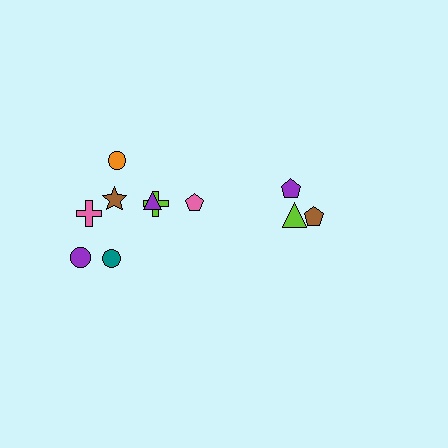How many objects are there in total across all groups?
There are 11 objects.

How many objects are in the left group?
There are 8 objects.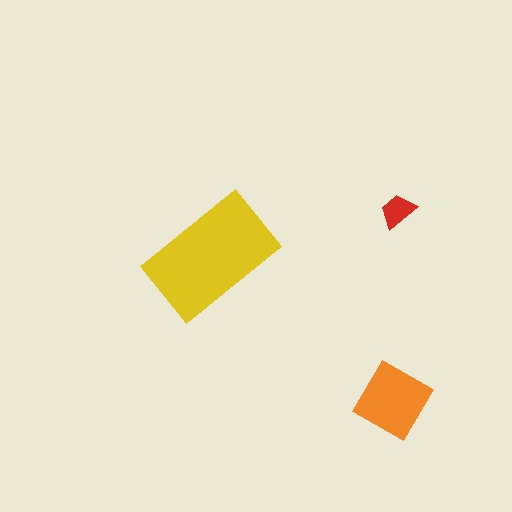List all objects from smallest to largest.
The red trapezoid, the orange diamond, the yellow rectangle.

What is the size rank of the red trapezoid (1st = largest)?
3rd.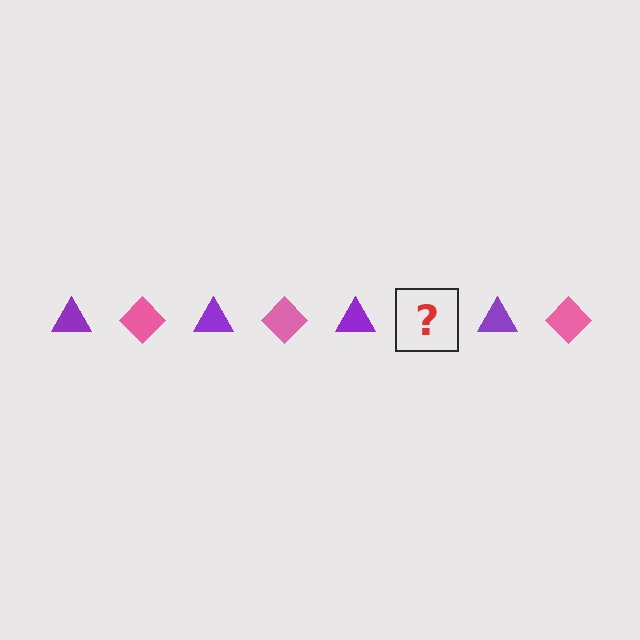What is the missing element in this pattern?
The missing element is a pink diamond.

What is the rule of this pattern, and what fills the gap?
The rule is that the pattern alternates between purple triangle and pink diamond. The gap should be filled with a pink diamond.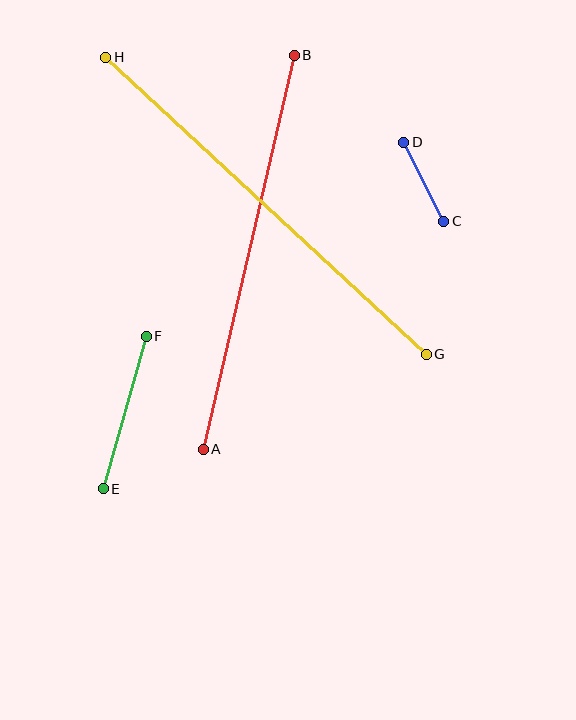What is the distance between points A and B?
The distance is approximately 404 pixels.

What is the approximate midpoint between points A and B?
The midpoint is at approximately (249, 252) pixels.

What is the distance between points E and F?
The distance is approximately 158 pixels.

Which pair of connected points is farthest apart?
Points G and H are farthest apart.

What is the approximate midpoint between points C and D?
The midpoint is at approximately (424, 182) pixels.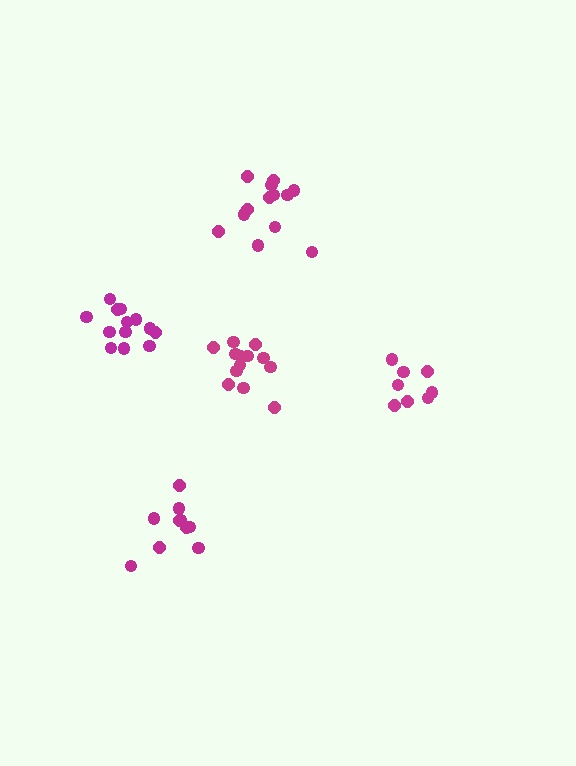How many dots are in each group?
Group 1: 13 dots, Group 2: 10 dots, Group 3: 13 dots, Group 4: 8 dots, Group 5: 13 dots (57 total).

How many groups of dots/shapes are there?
There are 5 groups.